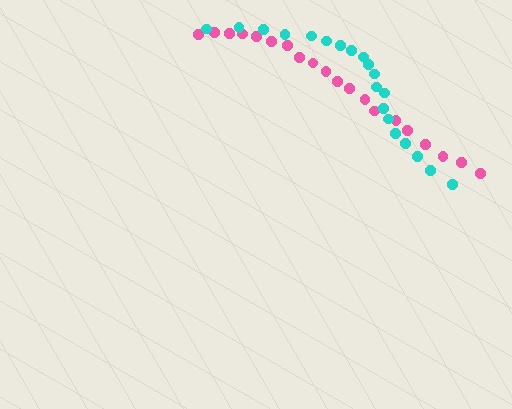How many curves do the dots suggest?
There are 2 distinct paths.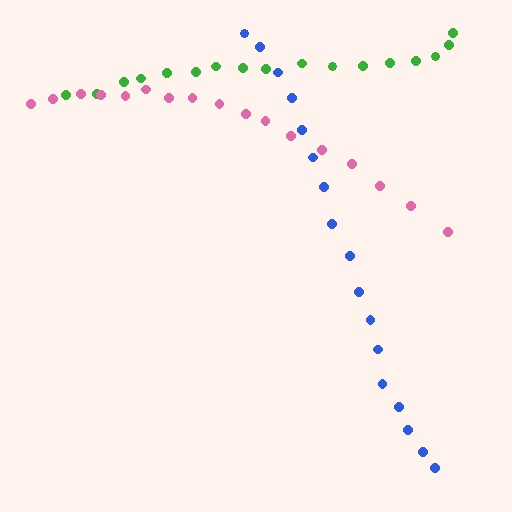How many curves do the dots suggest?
There are 3 distinct paths.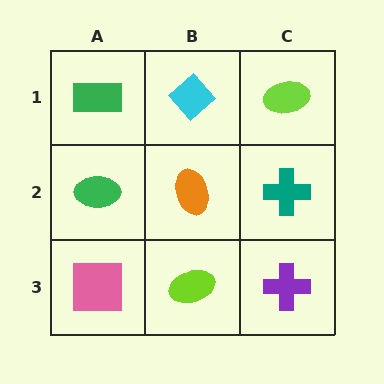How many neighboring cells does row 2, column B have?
4.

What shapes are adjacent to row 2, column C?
A lime ellipse (row 1, column C), a purple cross (row 3, column C), an orange ellipse (row 2, column B).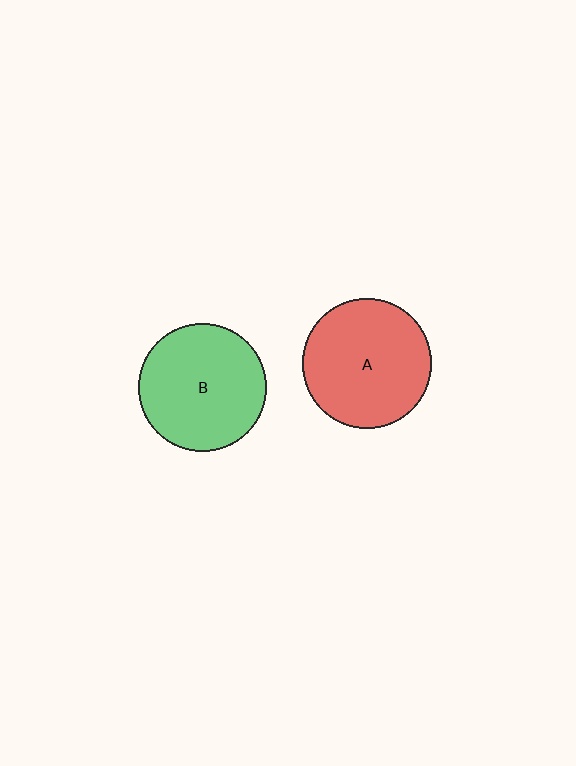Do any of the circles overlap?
No, none of the circles overlap.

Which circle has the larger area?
Circle A (red).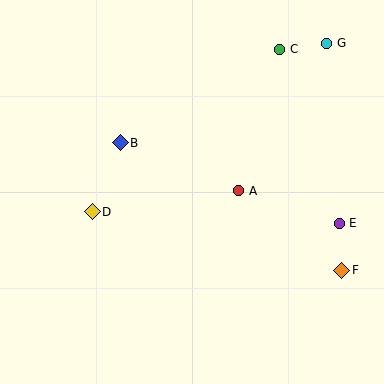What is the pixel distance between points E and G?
The distance between E and G is 180 pixels.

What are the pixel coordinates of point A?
Point A is at (239, 191).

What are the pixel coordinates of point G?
Point G is at (327, 43).